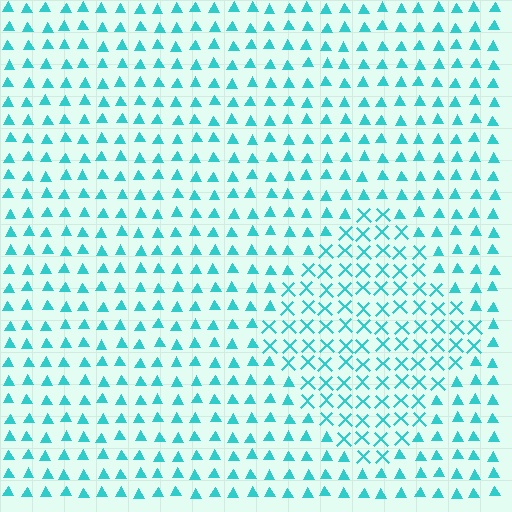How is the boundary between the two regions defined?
The boundary is defined by a change in element shape: X marks inside vs. triangles outside. All elements share the same color and spacing.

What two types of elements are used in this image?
The image uses X marks inside the diamond region and triangles outside it.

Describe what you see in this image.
The image is filled with small cyan elements arranged in a uniform grid. A diamond-shaped region contains X marks, while the surrounding area contains triangles. The boundary is defined purely by the change in element shape.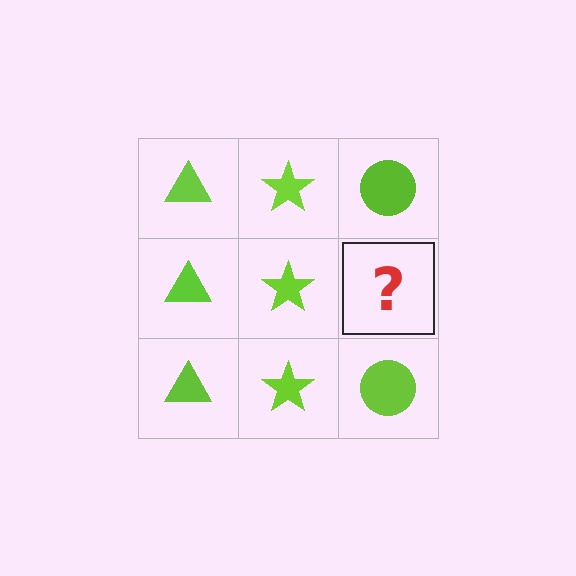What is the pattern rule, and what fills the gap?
The rule is that each column has a consistent shape. The gap should be filled with a lime circle.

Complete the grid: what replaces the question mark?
The question mark should be replaced with a lime circle.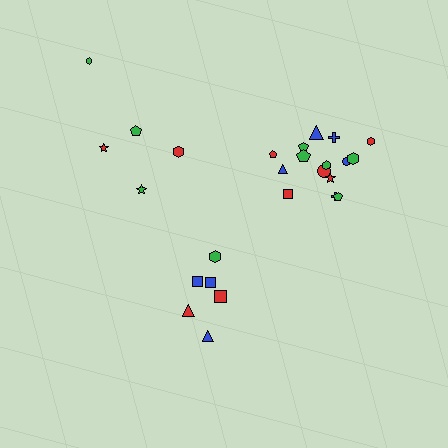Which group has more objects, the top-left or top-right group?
The top-right group.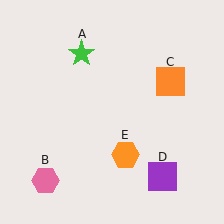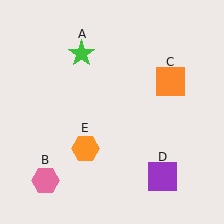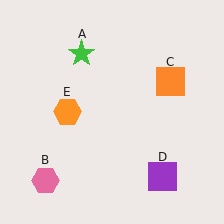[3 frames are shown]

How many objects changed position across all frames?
1 object changed position: orange hexagon (object E).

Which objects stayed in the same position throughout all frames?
Green star (object A) and pink hexagon (object B) and orange square (object C) and purple square (object D) remained stationary.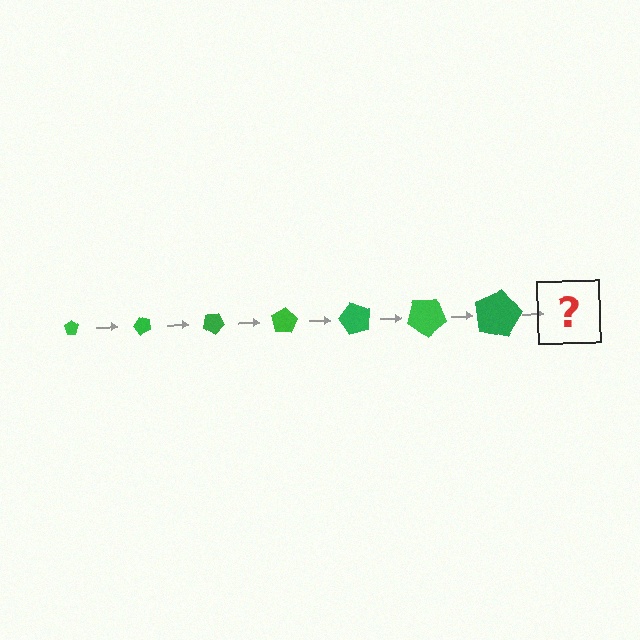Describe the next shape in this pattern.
It should be a pentagon, larger than the previous one and rotated 350 degrees from the start.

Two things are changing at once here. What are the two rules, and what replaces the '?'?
The two rules are that the pentagon grows larger each step and it rotates 50 degrees each step. The '?' should be a pentagon, larger than the previous one and rotated 350 degrees from the start.